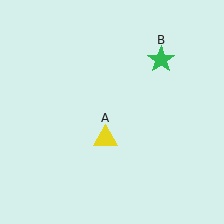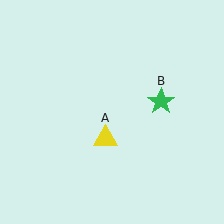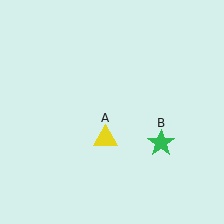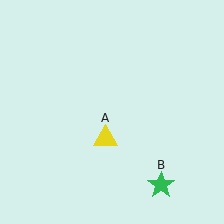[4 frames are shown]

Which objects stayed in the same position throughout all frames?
Yellow triangle (object A) remained stationary.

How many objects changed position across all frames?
1 object changed position: green star (object B).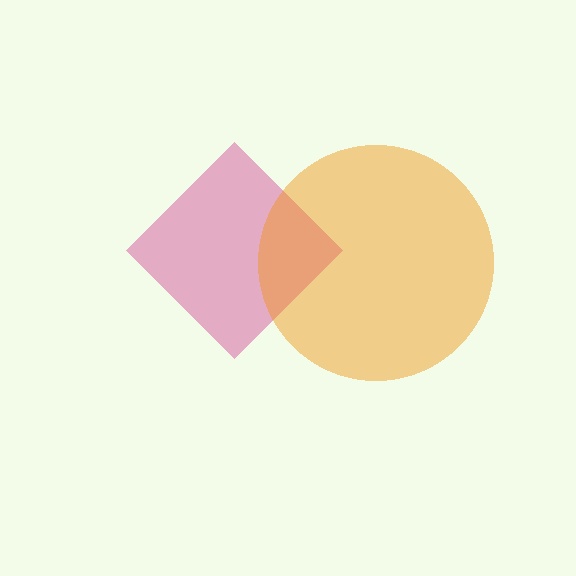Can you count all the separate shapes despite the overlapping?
Yes, there are 2 separate shapes.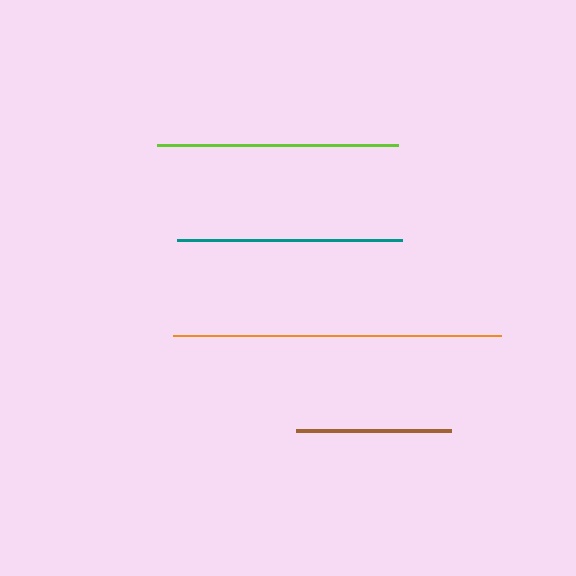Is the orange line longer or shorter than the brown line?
The orange line is longer than the brown line.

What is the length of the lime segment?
The lime segment is approximately 241 pixels long.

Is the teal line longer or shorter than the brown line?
The teal line is longer than the brown line.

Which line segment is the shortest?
The brown line is the shortest at approximately 155 pixels.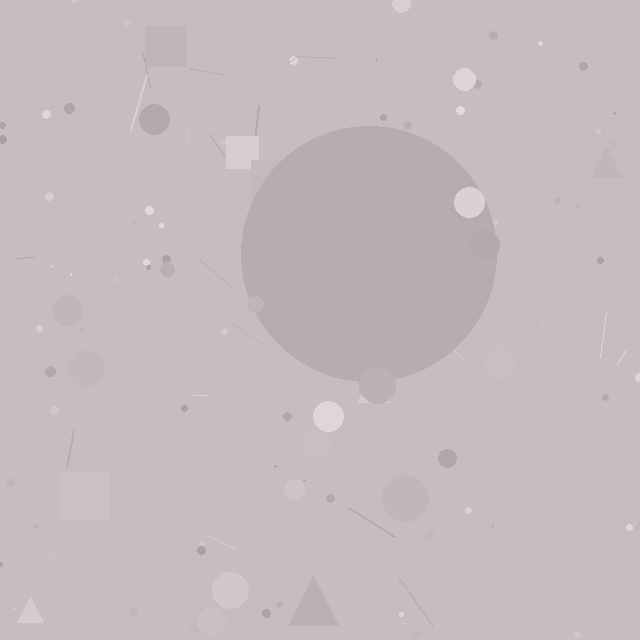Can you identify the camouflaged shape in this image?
The camouflaged shape is a circle.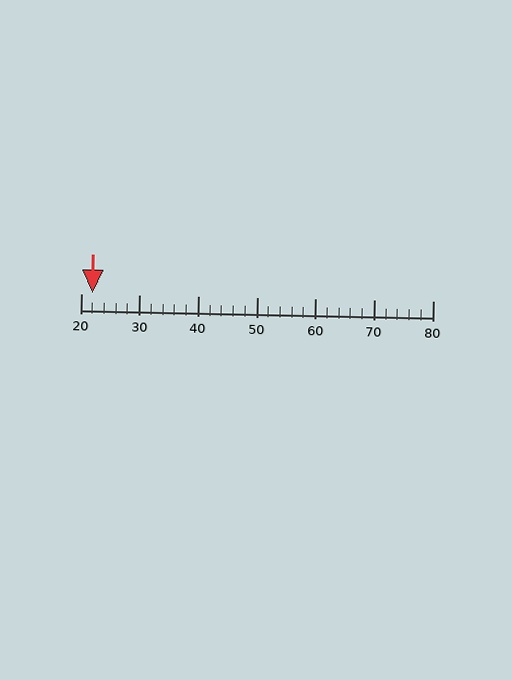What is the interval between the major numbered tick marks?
The major tick marks are spaced 10 units apart.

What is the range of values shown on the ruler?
The ruler shows values from 20 to 80.